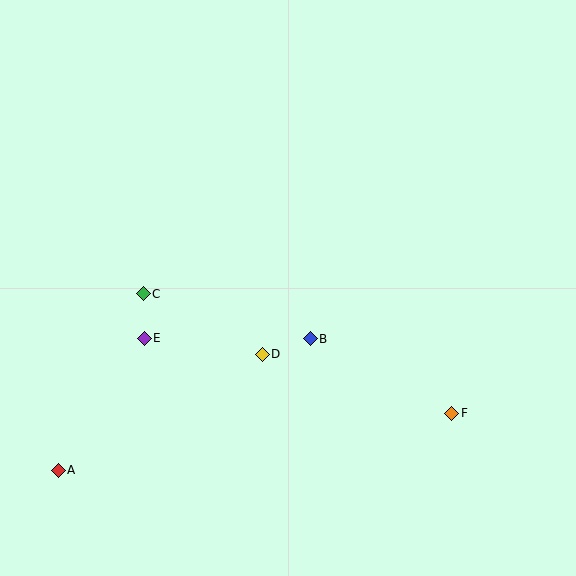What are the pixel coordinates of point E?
Point E is at (144, 338).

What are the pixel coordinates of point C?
Point C is at (143, 294).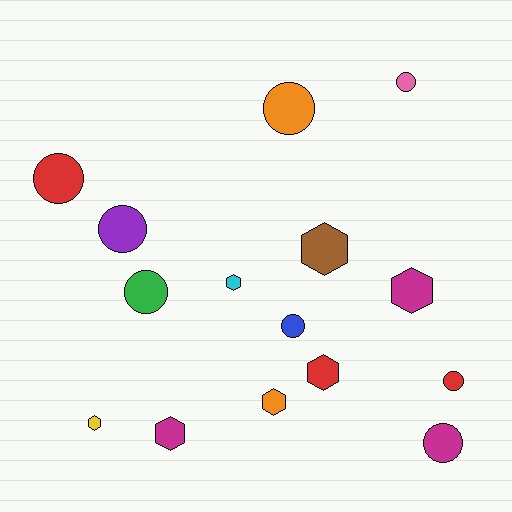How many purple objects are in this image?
There is 1 purple object.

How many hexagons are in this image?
There are 7 hexagons.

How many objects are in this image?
There are 15 objects.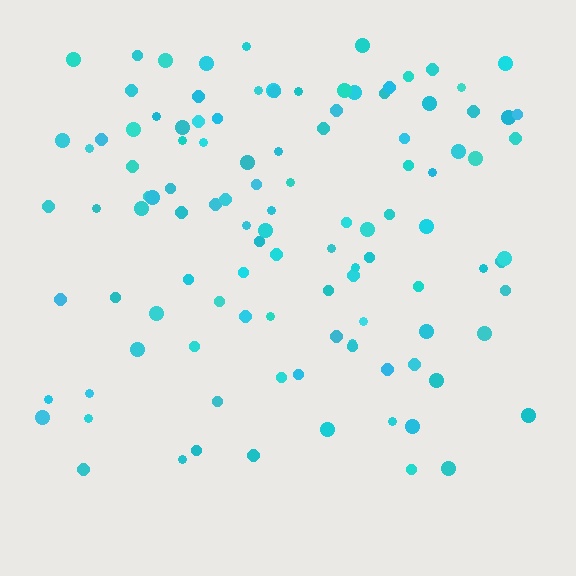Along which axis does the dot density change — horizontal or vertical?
Vertical.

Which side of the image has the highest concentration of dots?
The top.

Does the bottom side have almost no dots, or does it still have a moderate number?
Still a moderate number, just noticeably fewer than the top.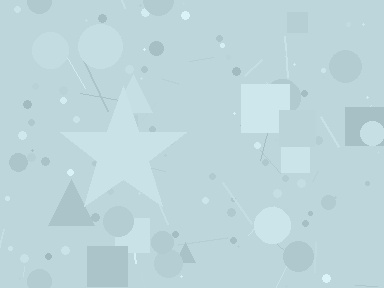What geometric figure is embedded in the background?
A star is embedded in the background.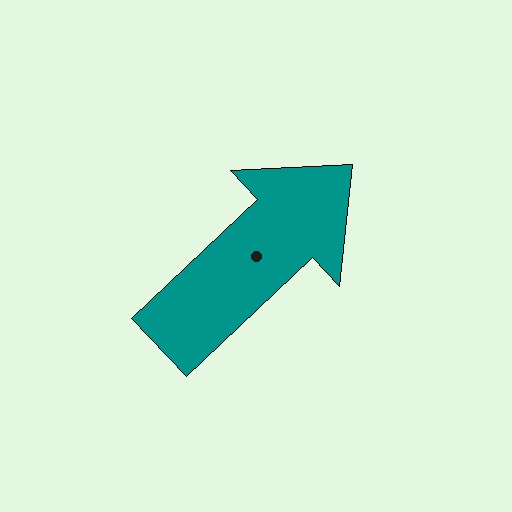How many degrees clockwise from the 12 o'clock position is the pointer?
Approximately 47 degrees.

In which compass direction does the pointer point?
Northeast.